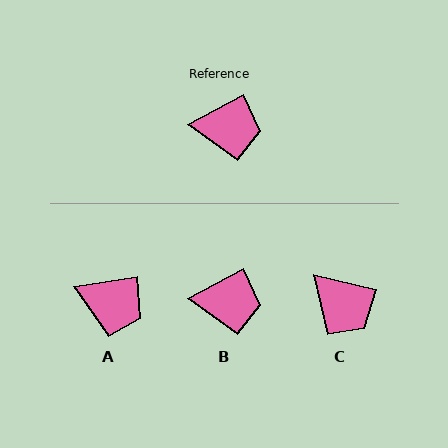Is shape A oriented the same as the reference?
No, it is off by about 20 degrees.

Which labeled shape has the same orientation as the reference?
B.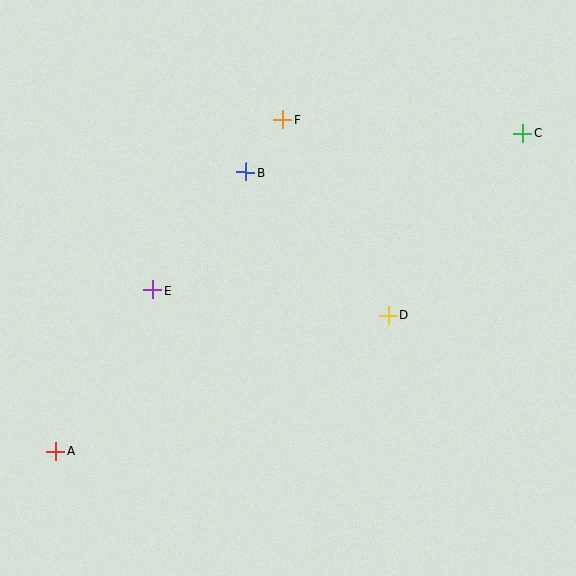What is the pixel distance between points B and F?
The distance between B and F is 64 pixels.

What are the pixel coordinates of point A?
Point A is at (56, 452).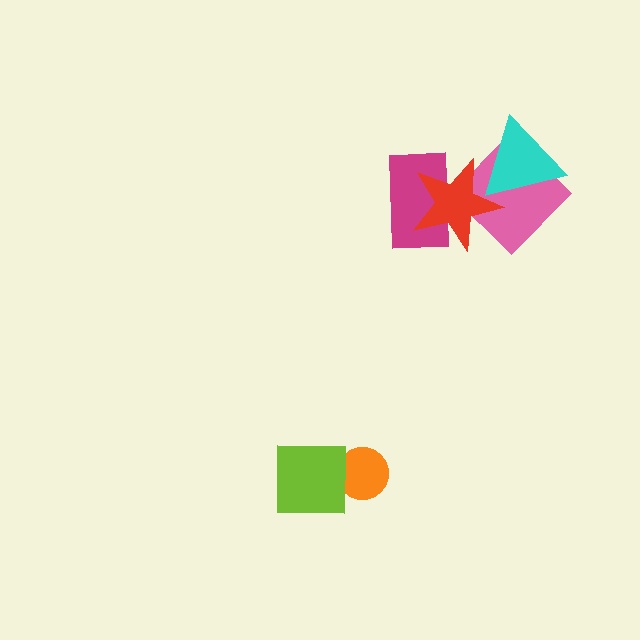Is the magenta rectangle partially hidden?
Yes, it is partially covered by another shape.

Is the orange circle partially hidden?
Yes, it is partially covered by another shape.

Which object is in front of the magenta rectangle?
The red star is in front of the magenta rectangle.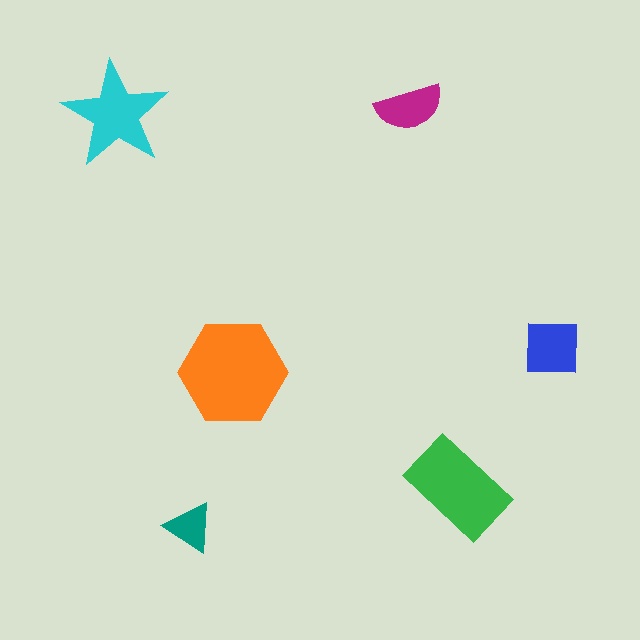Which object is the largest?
The orange hexagon.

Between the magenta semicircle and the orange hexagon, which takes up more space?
The orange hexagon.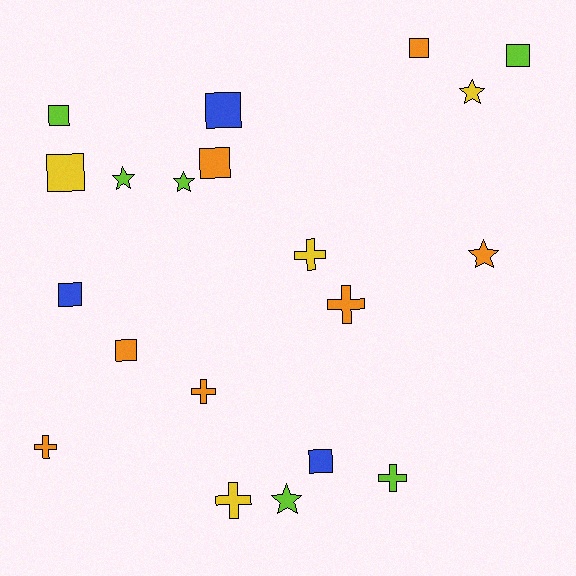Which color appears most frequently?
Orange, with 7 objects.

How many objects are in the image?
There are 20 objects.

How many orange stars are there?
There is 1 orange star.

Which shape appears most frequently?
Square, with 9 objects.